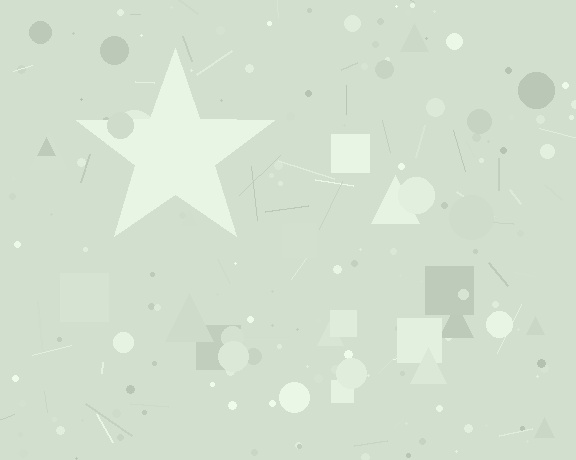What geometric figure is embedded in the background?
A star is embedded in the background.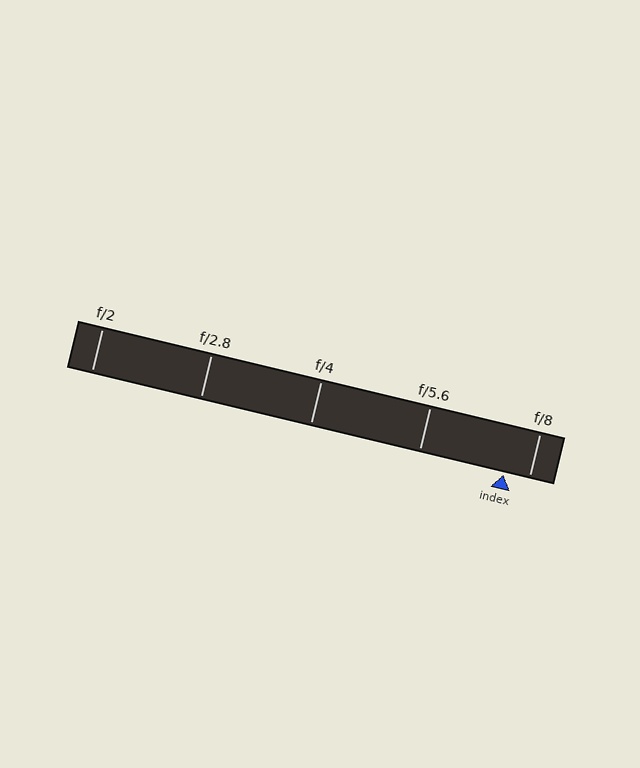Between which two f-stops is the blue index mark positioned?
The index mark is between f/5.6 and f/8.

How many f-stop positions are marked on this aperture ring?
There are 5 f-stop positions marked.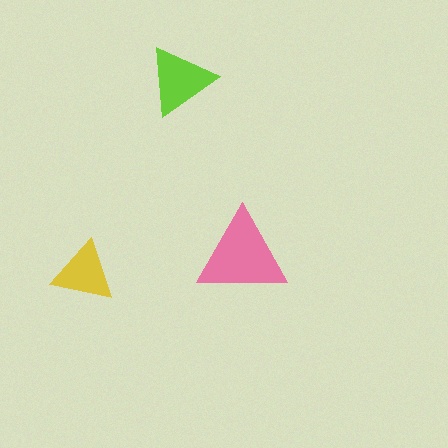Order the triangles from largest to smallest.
the pink one, the lime one, the yellow one.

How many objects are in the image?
There are 3 objects in the image.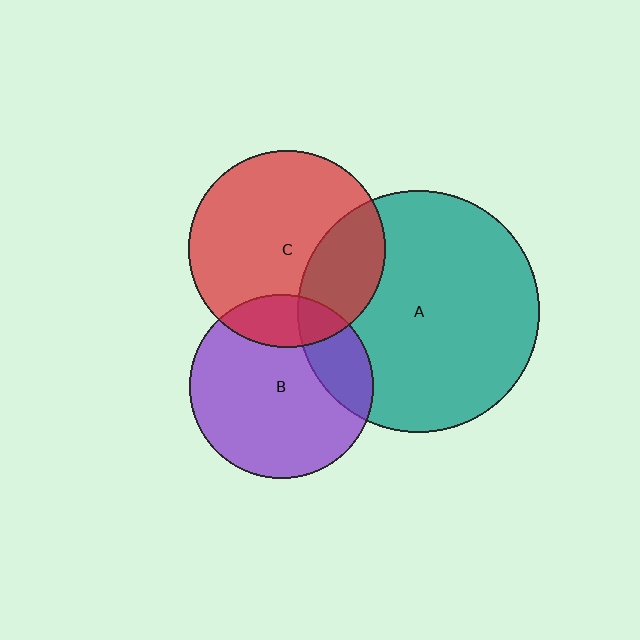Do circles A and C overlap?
Yes.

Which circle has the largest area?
Circle A (teal).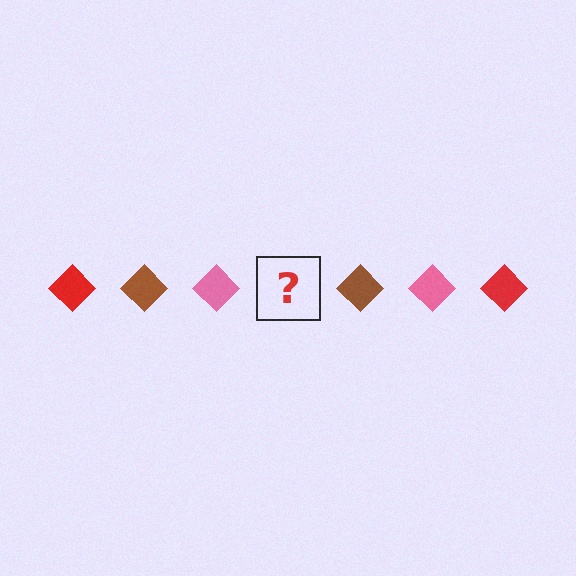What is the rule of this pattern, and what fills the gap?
The rule is that the pattern cycles through red, brown, pink diamonds. The gap should be filled with a red diamond.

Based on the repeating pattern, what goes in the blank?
The blank should be a red diamond.